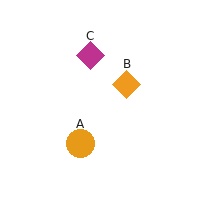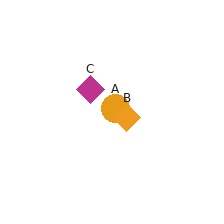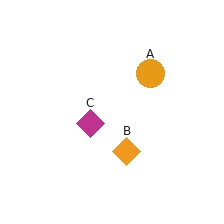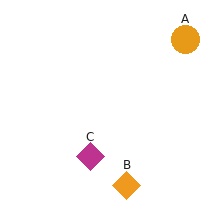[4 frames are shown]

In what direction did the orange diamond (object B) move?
The orange diamond (object B) moved down.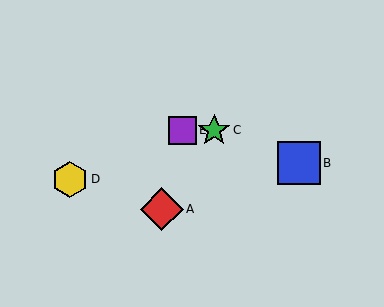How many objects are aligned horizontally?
2 objects (C, E) are aligned horizontally.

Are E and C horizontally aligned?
Yes, both are at y≈130.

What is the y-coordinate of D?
Object D is at y≈179.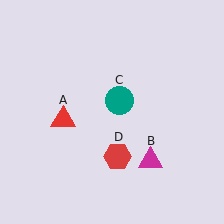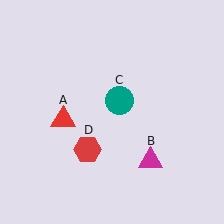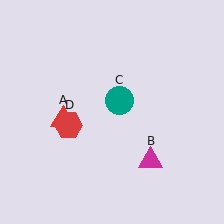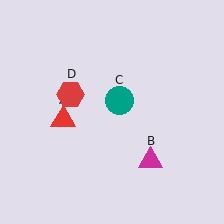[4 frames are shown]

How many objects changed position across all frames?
1 object changed position: red hexagon (object D).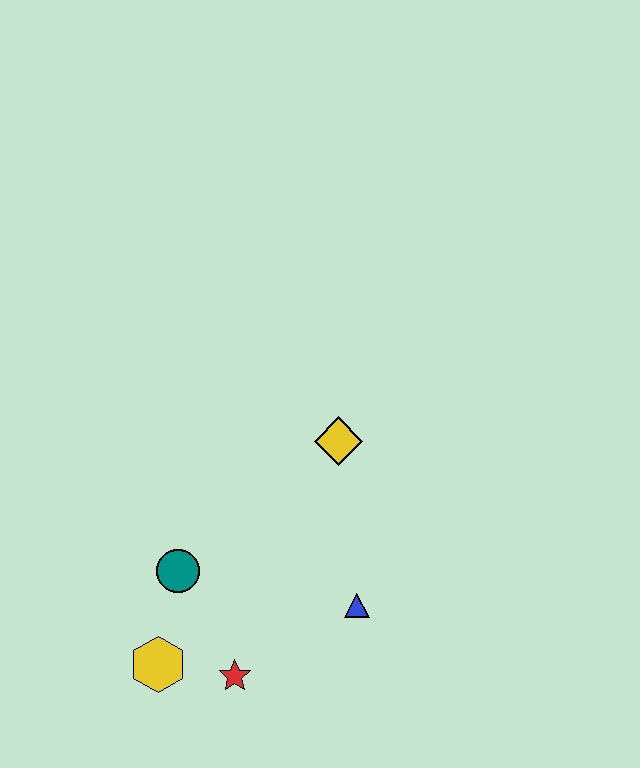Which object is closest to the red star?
The yellow hexagon is closest to the red star.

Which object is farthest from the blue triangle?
The yellow hexagon is farthest from the blue triangle.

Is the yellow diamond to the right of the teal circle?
Yes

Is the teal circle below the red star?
No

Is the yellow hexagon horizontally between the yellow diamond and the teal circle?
No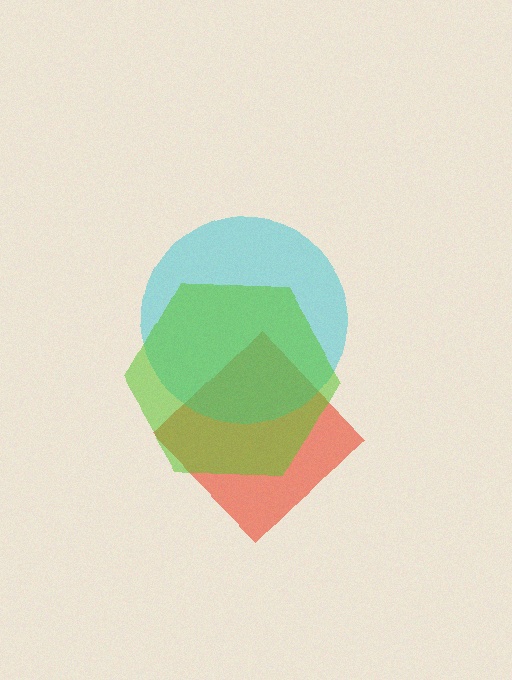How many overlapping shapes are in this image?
There are 3 overlapping shapes in the image.